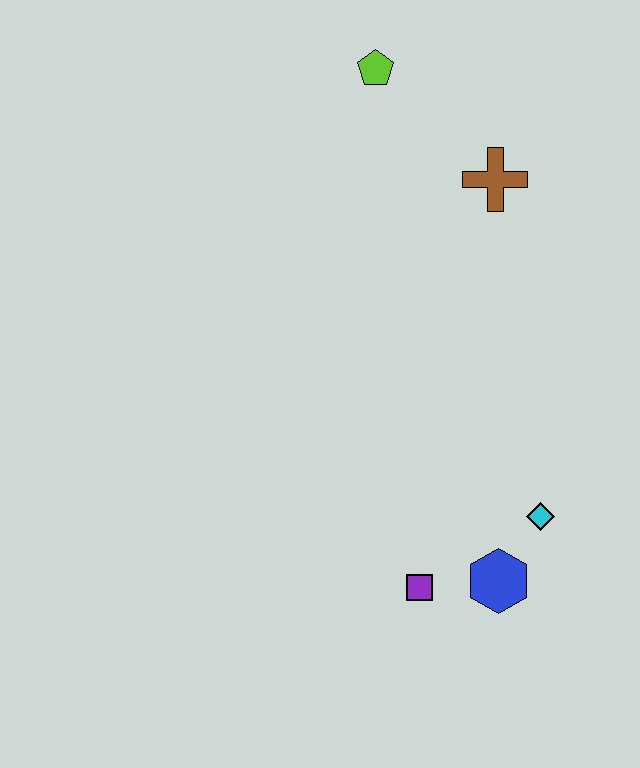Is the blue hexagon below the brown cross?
Yes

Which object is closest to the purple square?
The blue hexagon is closest to the purple square.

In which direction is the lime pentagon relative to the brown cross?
The lime pentagon is to the left of the brown cross.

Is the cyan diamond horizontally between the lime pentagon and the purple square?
No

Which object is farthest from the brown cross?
The purple square is farthest from the brown cross.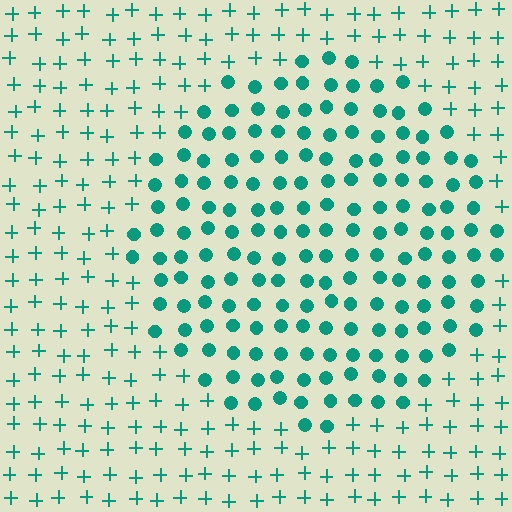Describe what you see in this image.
The image is filled with small teal elements arranged in a uniform grid. A circle-shaped region contains circles, while the surrounding area contains plus signs. The boundary is defined purely by the change in element shape.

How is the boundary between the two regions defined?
The boundary is defined by a change in element shape: circles inside vs. plus signs outside. All elements share the same color and spacing.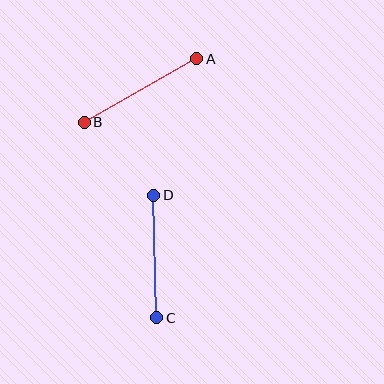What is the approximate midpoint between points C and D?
The midpoint is at approximately (155, 257) pixels.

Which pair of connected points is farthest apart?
Points A and B are farthest apart.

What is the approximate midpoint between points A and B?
The midpoint is at approximately (141, 90) pixels.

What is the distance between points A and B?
The distance is approximately 129 pixels.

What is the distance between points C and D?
The distance is approximately 123 pixels.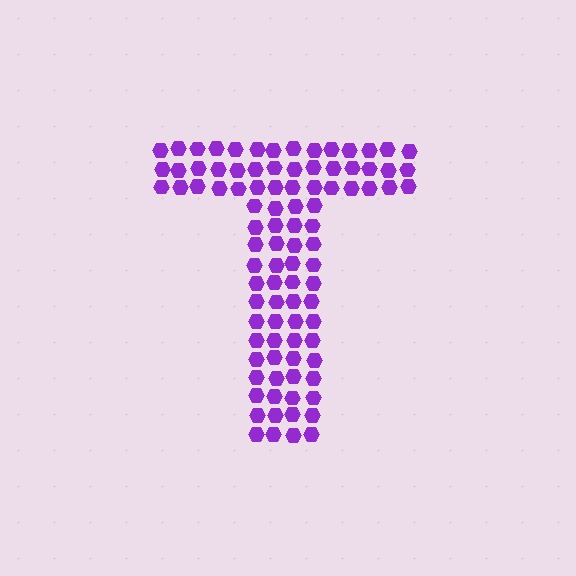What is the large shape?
The large shape is the letter T.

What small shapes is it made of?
It is made of small hexagons.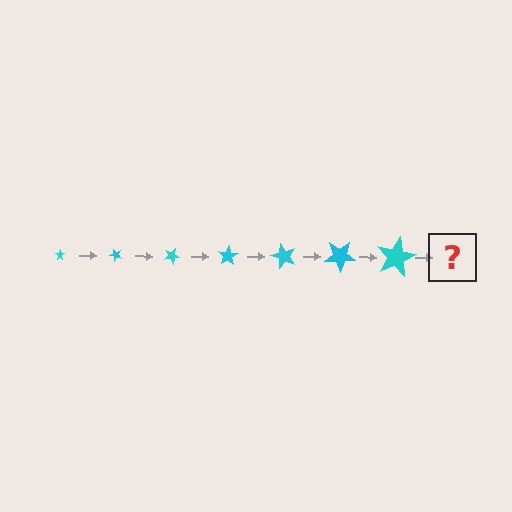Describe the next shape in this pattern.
It should be a star, larger than the previous one and rotated 350 degrees from the start.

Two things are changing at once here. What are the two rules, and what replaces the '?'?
The two rules are that the star grows larger each step and it rotates 50 degrees each step. The '?' should be a star, larger than the previous one and rotated 350 degrees from the start.